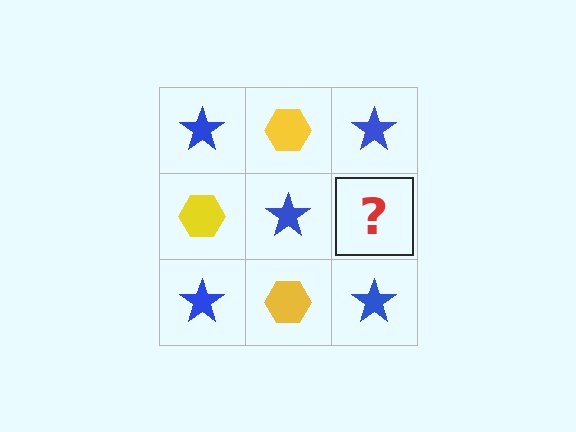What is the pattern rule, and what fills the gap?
The rule is that it alternates blue star and yellow hexagon in a checkerboard pattern. The gap should be filled with a yellow hexagon.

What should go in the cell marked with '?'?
The missing cell should contain a yellow hexagon.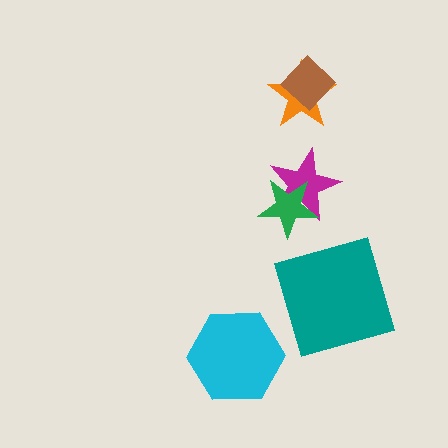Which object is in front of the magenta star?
The green star is in front of the magenta star.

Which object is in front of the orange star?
The brown diamond is in front of the orange star.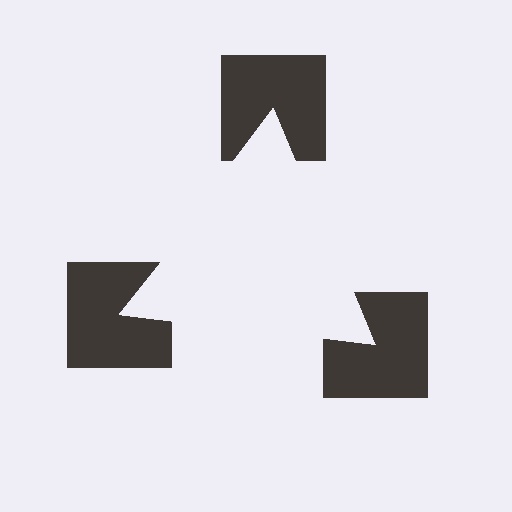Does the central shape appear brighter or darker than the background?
It typically appears slightly brighter than the background, even though no actual brightness change is drawn.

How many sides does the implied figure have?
3 sides.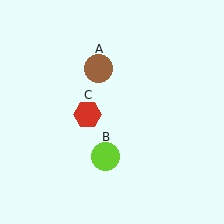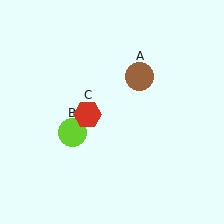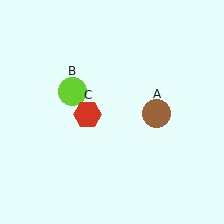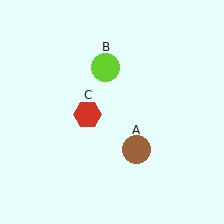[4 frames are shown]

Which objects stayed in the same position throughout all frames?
Red hexagon (object C) remained stationary.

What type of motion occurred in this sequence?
The brown circle (object A), lime circle (object B) rotated clockwise around the center of the scene.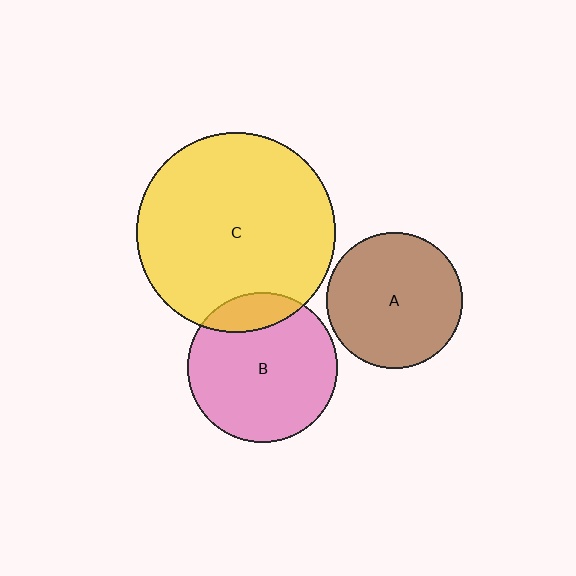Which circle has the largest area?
Circle C (yellow).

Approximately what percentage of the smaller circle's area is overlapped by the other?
Approximately 15%.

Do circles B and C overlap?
Yes.